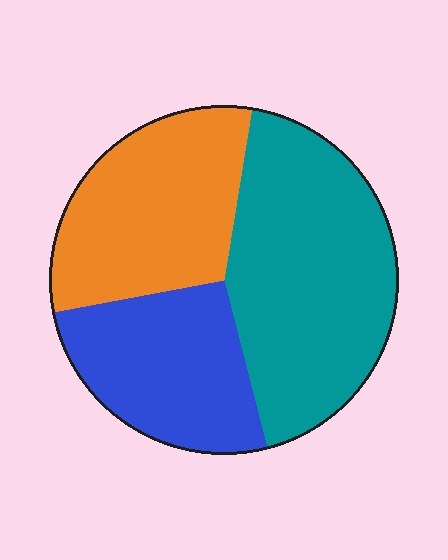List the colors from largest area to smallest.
From largest to smallest: teal, orange, blue.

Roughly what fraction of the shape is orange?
Orange covers roughly 30% of the shape.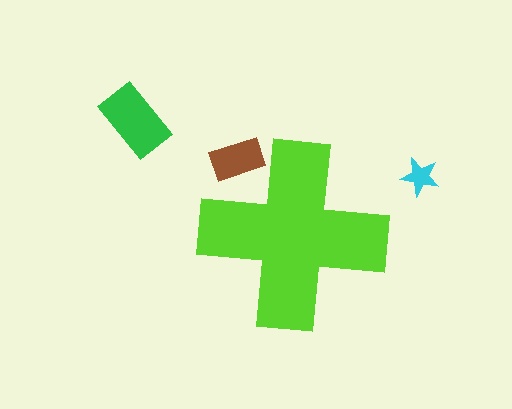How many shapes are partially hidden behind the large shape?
1 shape is partially hidden.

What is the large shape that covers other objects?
A lime cross.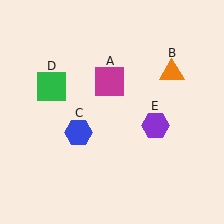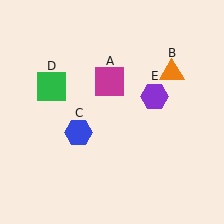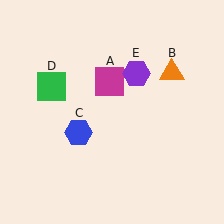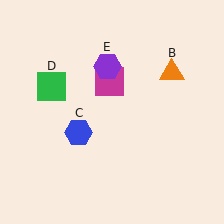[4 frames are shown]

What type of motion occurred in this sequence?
The purple hexagon (object E) rotated counterclockwise around the center of the scene.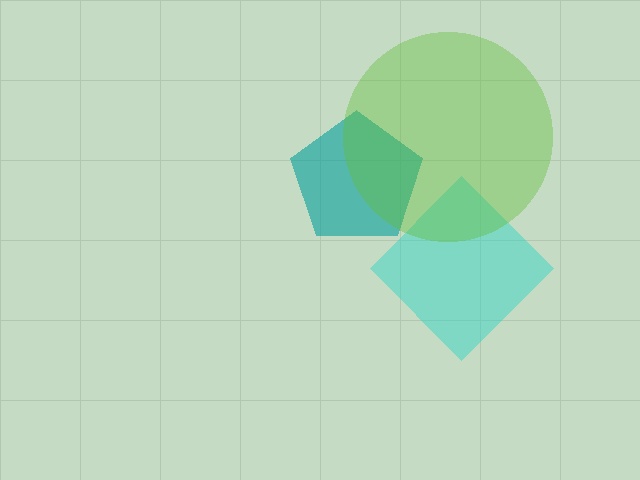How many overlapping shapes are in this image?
There are 3 overlapping shapes in the image.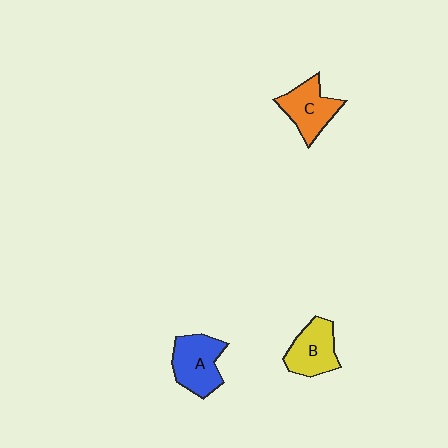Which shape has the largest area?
Shape A (blue).